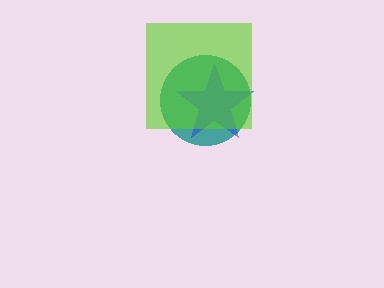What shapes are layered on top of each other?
The layered shapes are: a teal circle, a blue star, a lime square.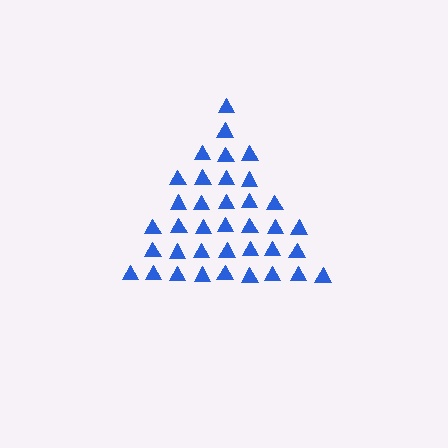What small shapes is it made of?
It is made of small triangles.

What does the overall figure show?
The overall figure shows a triangle.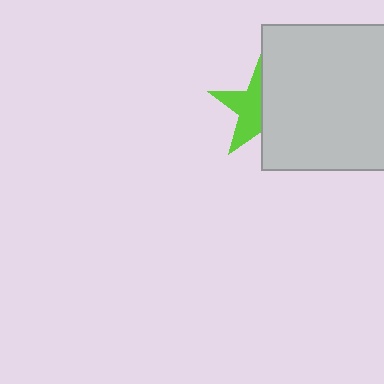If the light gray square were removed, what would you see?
You would see the complete lime star.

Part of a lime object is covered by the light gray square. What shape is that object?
It is a star.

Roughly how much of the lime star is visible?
About half of it is visible (roughly 51%).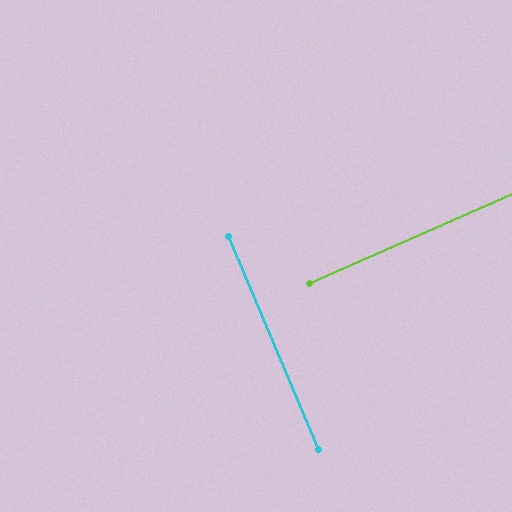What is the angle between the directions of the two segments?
Approximately 89 degrees.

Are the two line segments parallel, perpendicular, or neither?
Perpendicular — they meet at approximately 89°.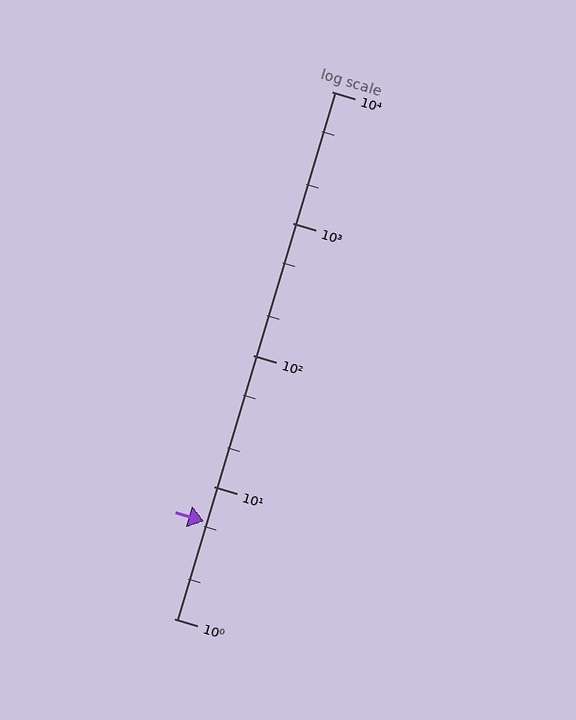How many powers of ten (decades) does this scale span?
The scale spans 4 decades, from 1 to 10000.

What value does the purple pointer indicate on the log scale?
The pointer indicates approximately 5.5.